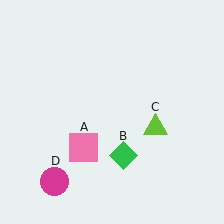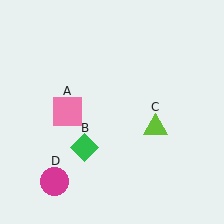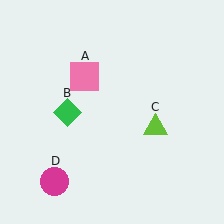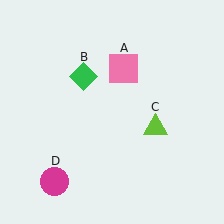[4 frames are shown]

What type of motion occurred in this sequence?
The pink square (object A), green diamond (object B) rotated clockwise around the center of the scene.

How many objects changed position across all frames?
2 objects changed position: pink square (object A), green diamond (object B).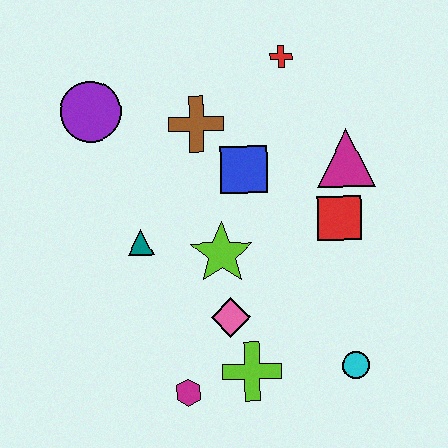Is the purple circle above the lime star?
Yes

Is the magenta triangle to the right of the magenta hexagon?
Yes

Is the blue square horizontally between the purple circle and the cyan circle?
Yes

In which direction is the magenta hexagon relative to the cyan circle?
The magenta hexagon is to the left of the cyan circle.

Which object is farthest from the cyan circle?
The purple circle is farthest from the cyan circle.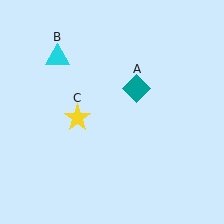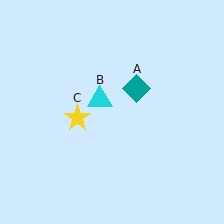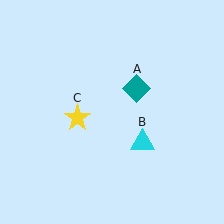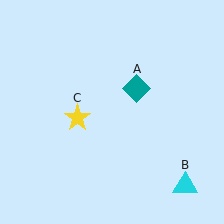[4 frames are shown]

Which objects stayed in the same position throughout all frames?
Teal diamond (object A) and yellow star (object C) remained stationary.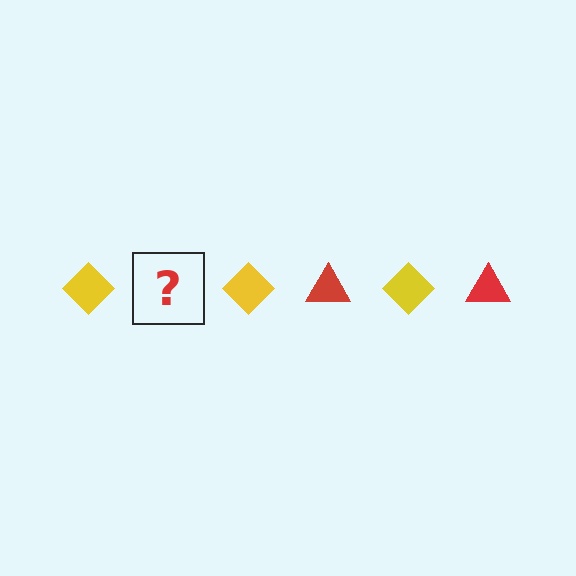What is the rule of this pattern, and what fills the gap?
The rule is that the pattern alternates between yellow diamond and red triangle. The gap should be filled with a red triangle.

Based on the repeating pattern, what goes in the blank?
The blank should be a red triangle.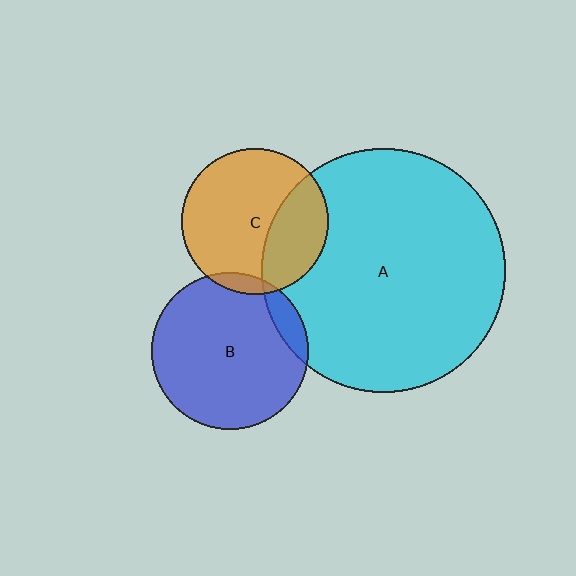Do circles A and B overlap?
Yes.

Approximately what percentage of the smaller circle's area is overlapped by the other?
Approximately 10%.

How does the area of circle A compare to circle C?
Approximately 2.8 times.